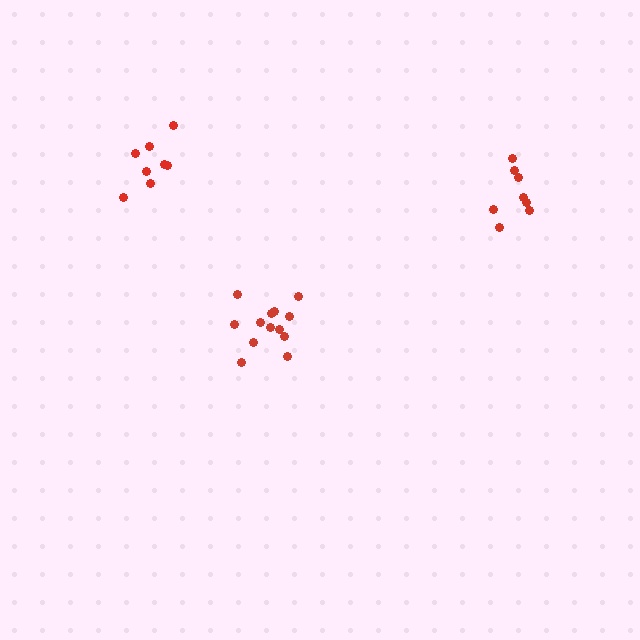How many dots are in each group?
Group 1: 13 dots, Group 2: 8 dots, Group 3: 8 dots (29 total).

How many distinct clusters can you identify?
There are 3 distinct clusters.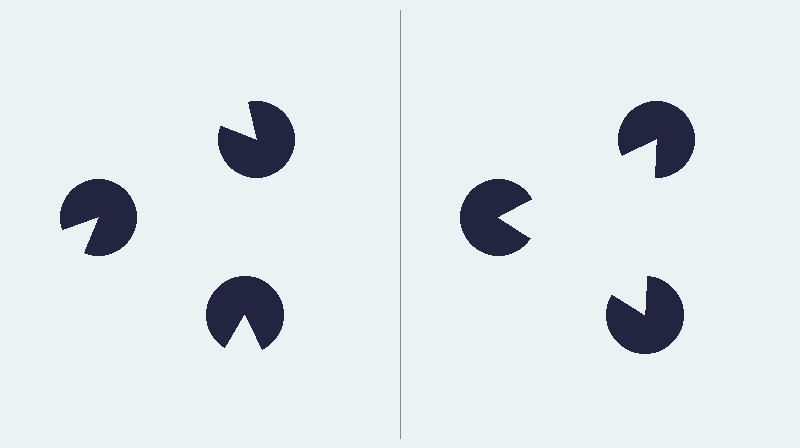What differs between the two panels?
The pac-man discs are positioned identically on both sides; only the wedge orientations differ. On the right they align to a triangle; on the left they are misaligned.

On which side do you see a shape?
An illusory triangle appears on the right side. On the left side the wedge cuts are rotated, so no coherent shape forms.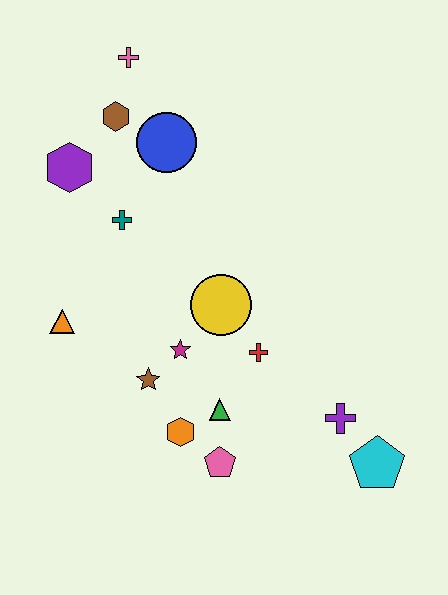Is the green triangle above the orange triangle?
No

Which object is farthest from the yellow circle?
The pink cross is farthest from the yellow circle.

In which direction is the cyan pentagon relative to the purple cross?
The cyan pentagon is below the purple cross.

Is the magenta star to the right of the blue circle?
Yes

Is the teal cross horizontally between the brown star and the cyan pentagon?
No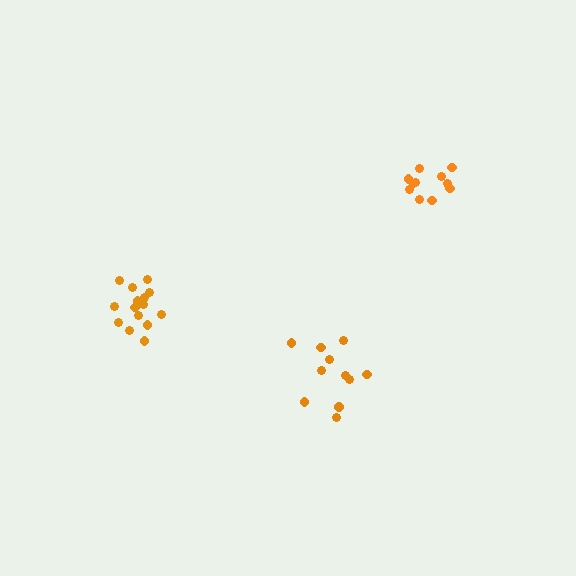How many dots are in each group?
Group 1: 11 dots, Group 2: 11 dots, Group 3: 15 dots (37 total).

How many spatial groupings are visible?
There are 3 spatial groupings.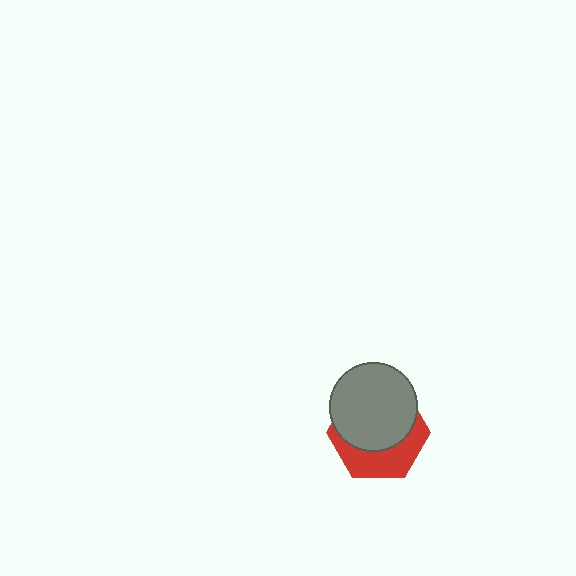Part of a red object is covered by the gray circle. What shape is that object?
It is a hexagon.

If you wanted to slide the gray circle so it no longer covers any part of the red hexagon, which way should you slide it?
Slide it up — that is the most direct way to separate the two shapes.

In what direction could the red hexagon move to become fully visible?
The red hexagon could move down. That would shift it out from behind the gray circle entirely.